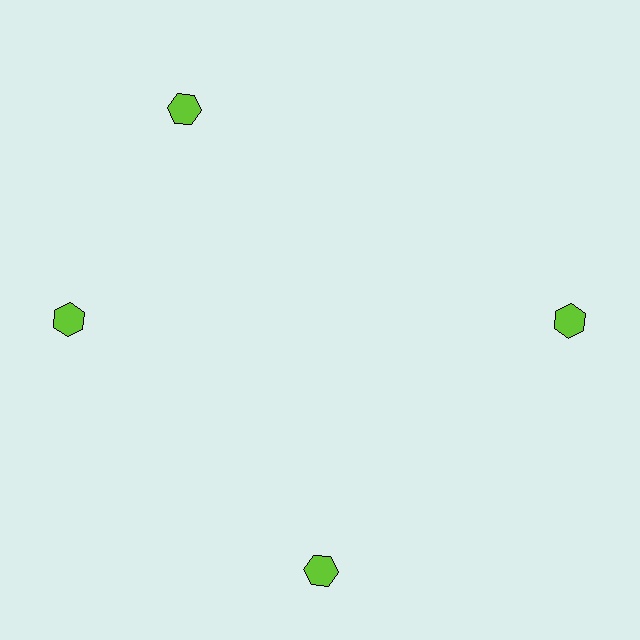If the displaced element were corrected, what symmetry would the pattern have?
It would have 4-fold rotational symmetry — the pattern would map onto itself every 90 degrees.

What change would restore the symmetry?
The symmetry would be restored by rotating it back into even spacing with its neighbors so that all 4 hexagons sit at equal angles and equal distance from the center.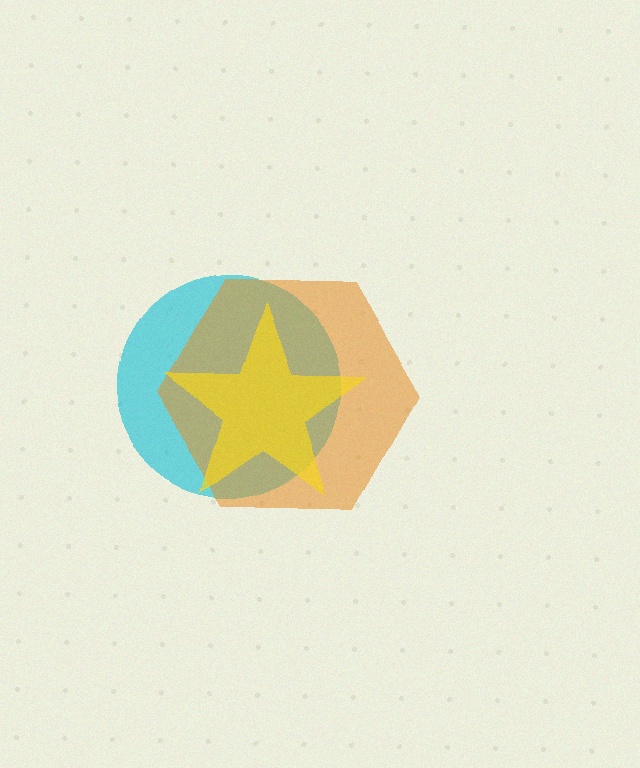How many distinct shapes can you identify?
There are 3 distinct shapes: a cyan circle, an orange hexagon, a yellow star.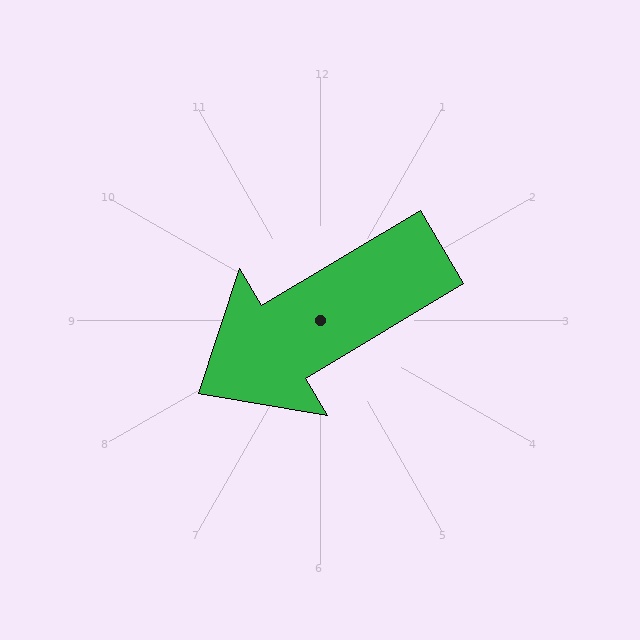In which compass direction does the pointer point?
Southwest.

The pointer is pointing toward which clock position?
Roughly 8 o'clock.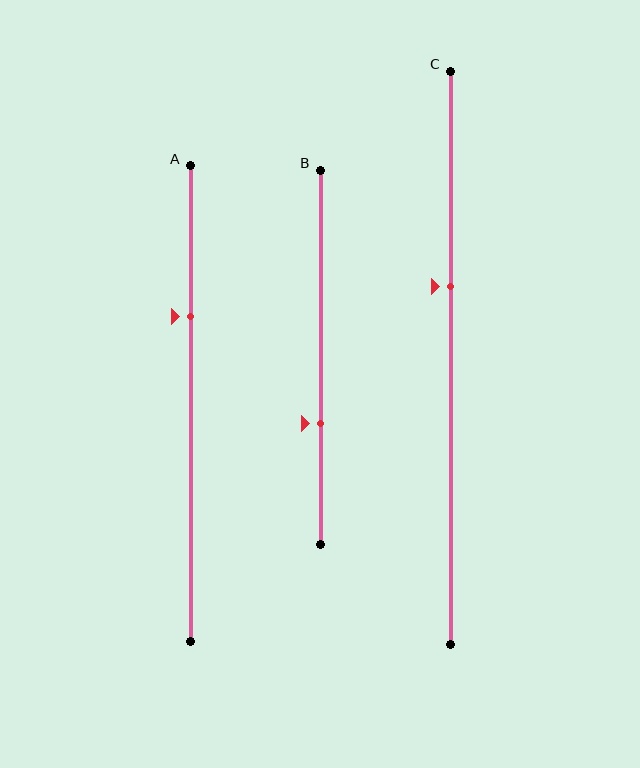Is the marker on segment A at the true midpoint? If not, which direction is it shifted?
No, the marker on segment A is shifted upward by about 18% of the segment length.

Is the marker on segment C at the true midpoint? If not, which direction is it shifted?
No, the marker on segment C is shifted upward by about 12% of the segment length.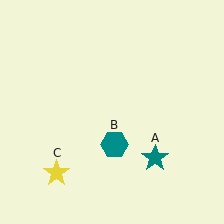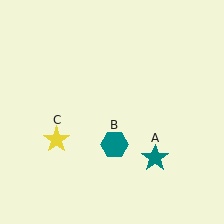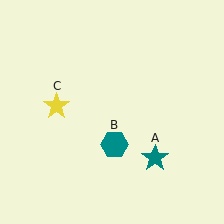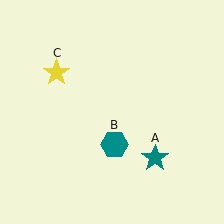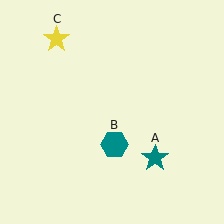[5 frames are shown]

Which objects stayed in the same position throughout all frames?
Teal star (object A) and teal hexagon (object B) remained stationary.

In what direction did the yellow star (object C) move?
The yellow star (object C) moved up.